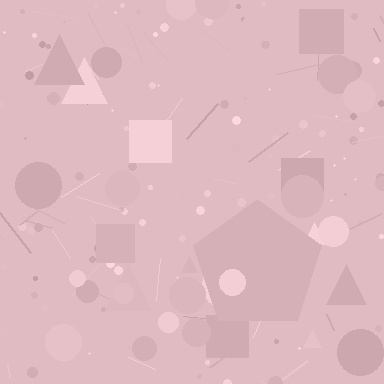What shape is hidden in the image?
A pentagon is hidden in the image.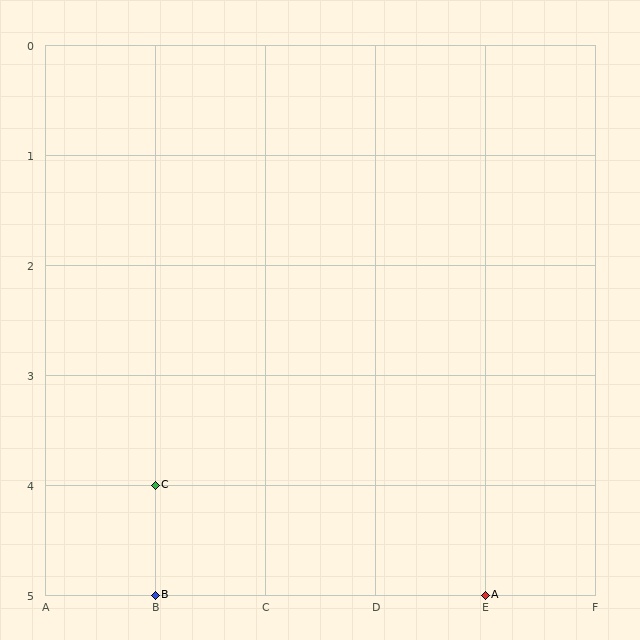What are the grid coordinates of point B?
Point B is at grid coordinates (B, 5).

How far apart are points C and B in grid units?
Points C and B are 1 row apart.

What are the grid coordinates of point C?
Point C is at grid coordinates (B, 4).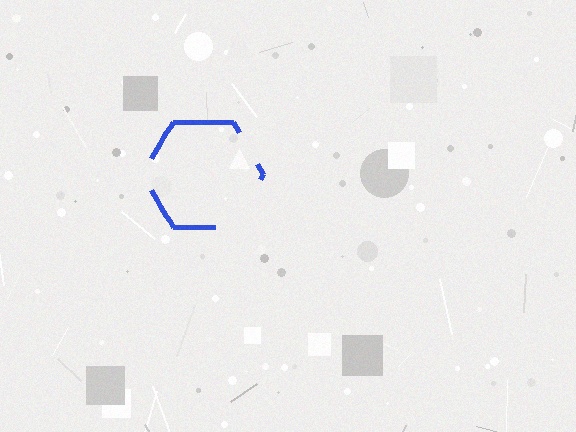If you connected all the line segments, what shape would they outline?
They would outline a hexagon.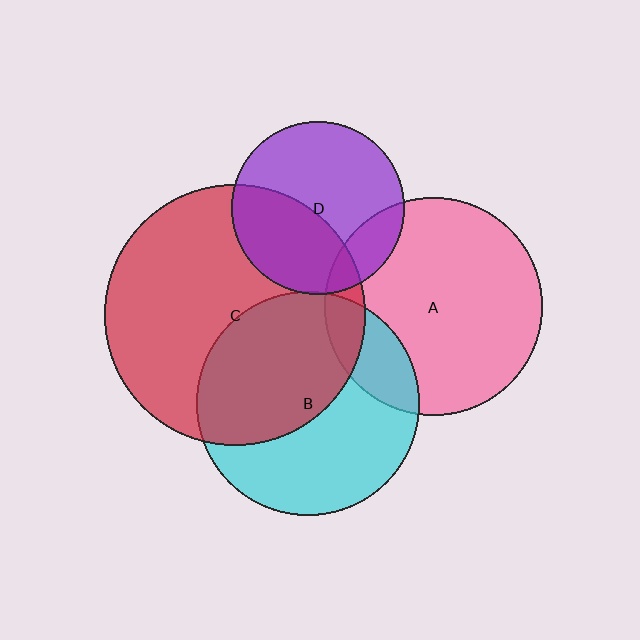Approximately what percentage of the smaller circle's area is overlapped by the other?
Approximately 5%.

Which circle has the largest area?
Circle C (red).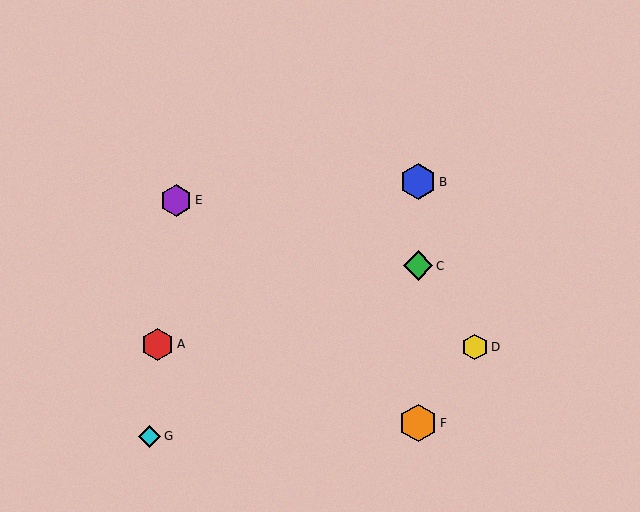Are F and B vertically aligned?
Yes, both are at x≈418.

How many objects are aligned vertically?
3 objects (B, C, F) are aligned vertically.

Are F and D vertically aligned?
No, F is at x≈418 and D is at x≈475.